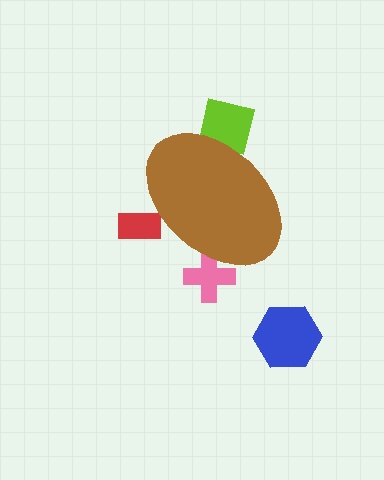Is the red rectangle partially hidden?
Yes, the red rectangle is partially hidden behind the brown ellipse.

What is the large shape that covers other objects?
A brown ellipse.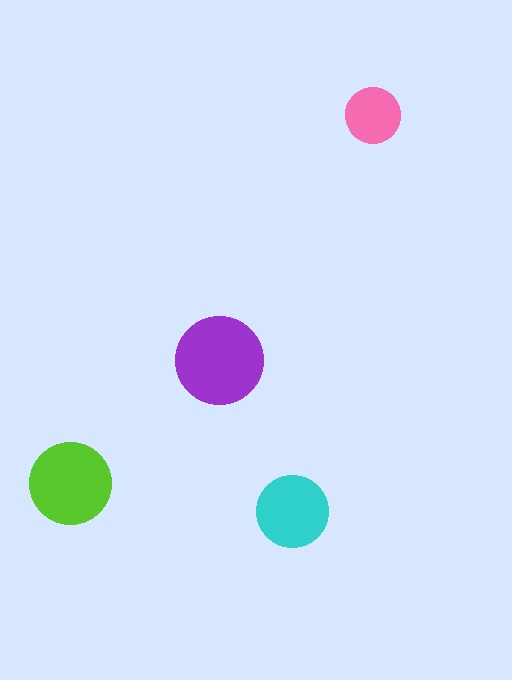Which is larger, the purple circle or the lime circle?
The purple one.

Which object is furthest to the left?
The lime circle is leftmost.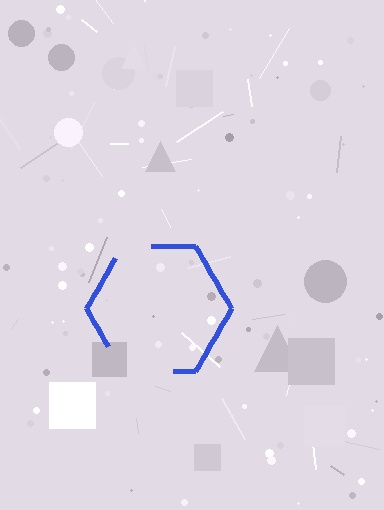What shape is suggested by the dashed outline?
The dashed outline suggests a hexagon.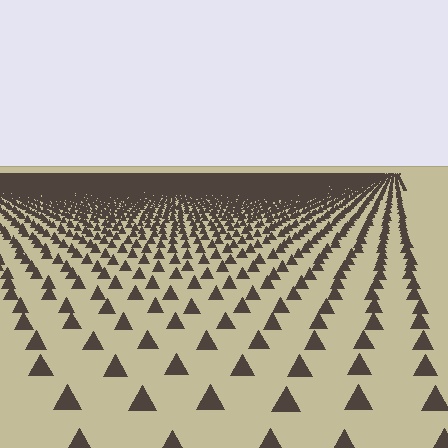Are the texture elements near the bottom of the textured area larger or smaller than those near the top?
Larger. Near the bottom, elements are closer to the viewer and appear at a bigger on-screen size.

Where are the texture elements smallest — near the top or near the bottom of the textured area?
Near the top.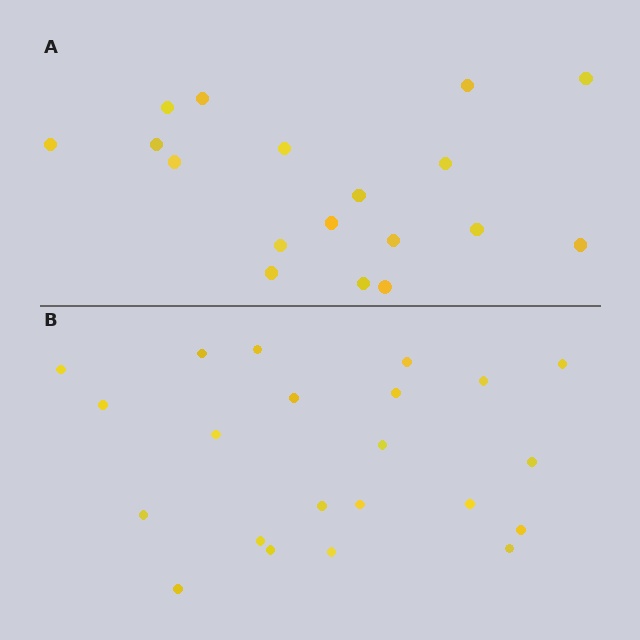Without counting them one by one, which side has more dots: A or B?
Region B (the bottom region) has more dots.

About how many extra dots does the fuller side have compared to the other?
Region B has about 4 more dots than region A.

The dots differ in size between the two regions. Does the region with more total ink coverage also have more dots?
No. Region A has more total ink coverage because its dots are larger, but region B actually contains more individual dots. Total area can be misleading — the number of items is what matters here.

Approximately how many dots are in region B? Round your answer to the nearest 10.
About 20 dots. (The exact count is 22, which rounds to 20.)